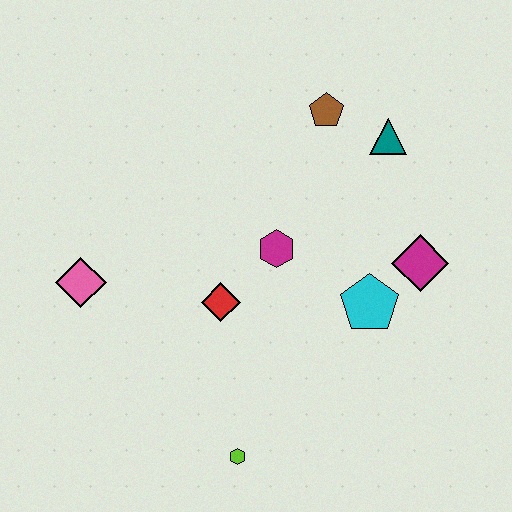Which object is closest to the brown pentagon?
The teal triangle is closest to the brown pentagon.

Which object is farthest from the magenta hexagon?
The lime hexagon is farthest from the magenta hexagon.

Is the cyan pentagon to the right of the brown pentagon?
Yes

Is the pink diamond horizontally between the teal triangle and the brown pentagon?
No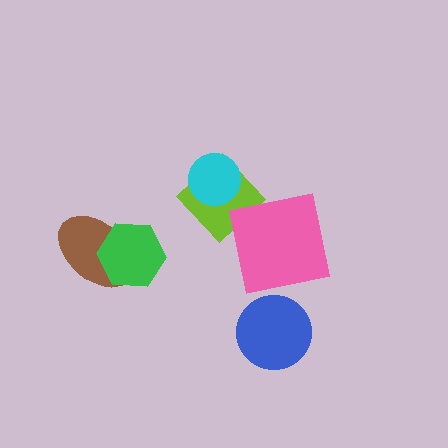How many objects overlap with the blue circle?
0 objects overlap with the blue circle.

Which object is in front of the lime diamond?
The cyan circle is in front of the lime diamond.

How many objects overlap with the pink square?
0 objects overlap with the pink square.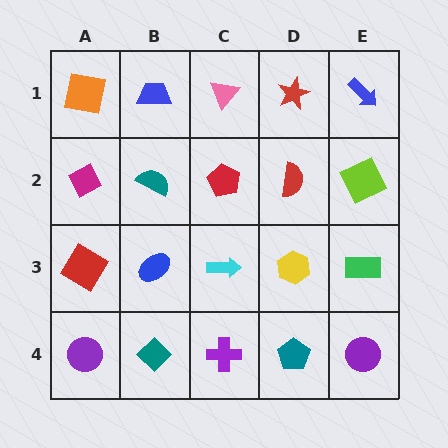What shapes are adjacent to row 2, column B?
A blue trapezoid (row 1, column B), a blue ellipse (row 3, column B), a magenta diamond (row 2, column A), a red pentagon (row 2, column C).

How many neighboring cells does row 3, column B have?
4.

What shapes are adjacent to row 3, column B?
A teal semicircle (row 2, column B), a teal diamond (row 4, column B), a red diamond (row 3, column A), a cyan arrow (row 3, column C).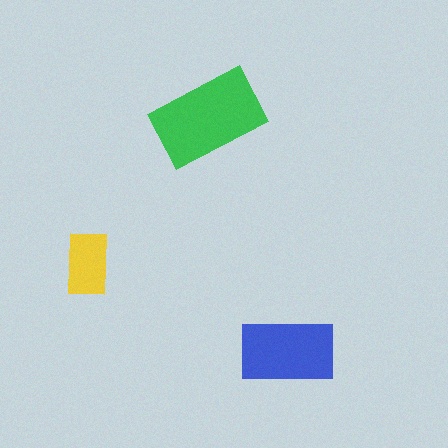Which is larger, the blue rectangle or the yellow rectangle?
The blue one.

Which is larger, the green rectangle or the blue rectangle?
The green one.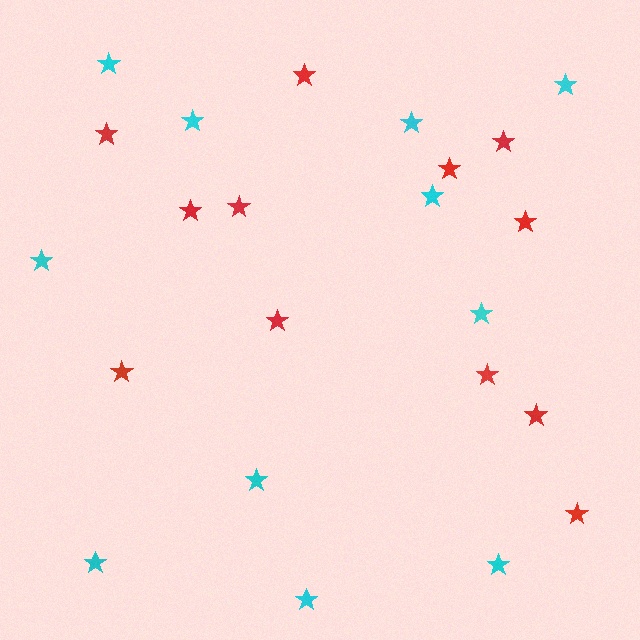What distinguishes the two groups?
There are 2 groups: one group of cyan stars (11) and one group of red stars (12).